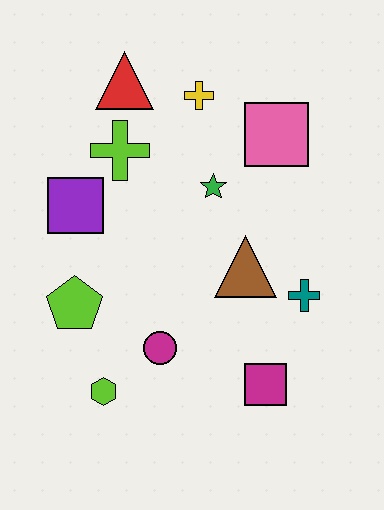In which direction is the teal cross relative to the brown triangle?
The teal cross is to the right of the brown triangle.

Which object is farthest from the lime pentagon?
The pink square is farthest from the lime pentagon.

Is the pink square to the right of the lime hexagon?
Yes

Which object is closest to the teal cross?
The brown triangle is closest to the teal cross.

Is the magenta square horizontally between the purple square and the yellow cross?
No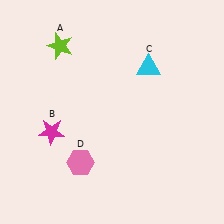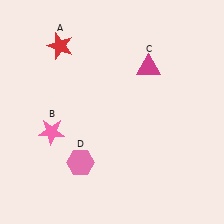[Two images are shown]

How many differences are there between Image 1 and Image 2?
There are 3 differences between the two images.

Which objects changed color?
A changed from lime to red. B changed from magenta to pink. C changed from cyan to magenta.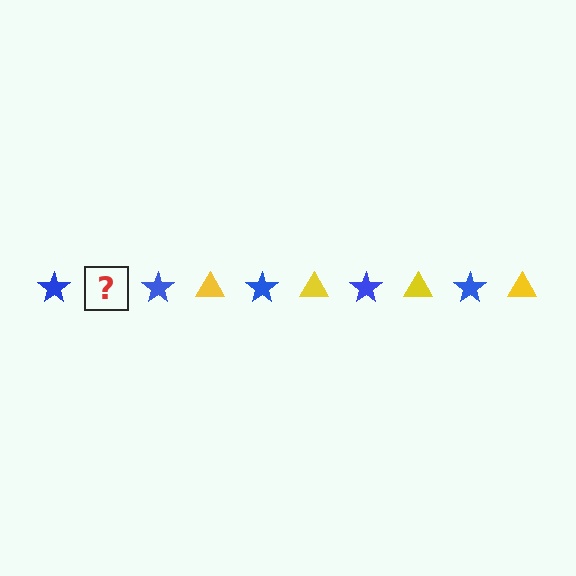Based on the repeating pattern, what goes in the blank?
The blank should be a yellow triangle.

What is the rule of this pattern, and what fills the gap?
The rule is that the pattern alternates between blue star and yellow triangle. The gap should be filled with a yellow triangle.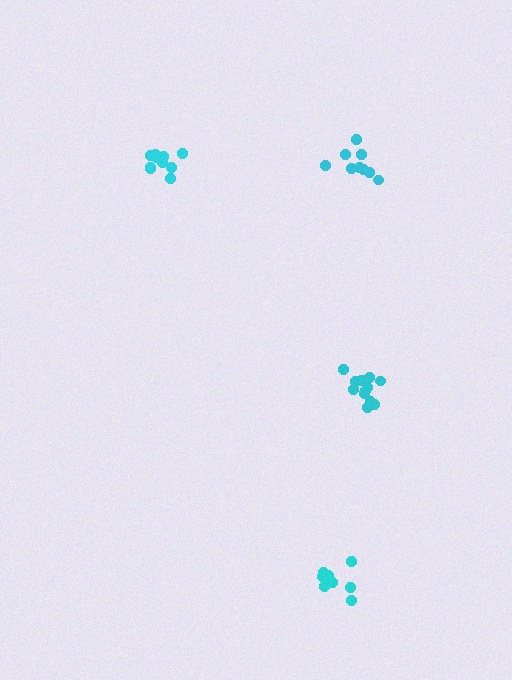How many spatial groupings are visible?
There are 4 spatial groupings.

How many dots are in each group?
Group 1: 9 dots, Group 2: 8 dots, Group 3: 10 dots, Group 4: 12 dots (39 total).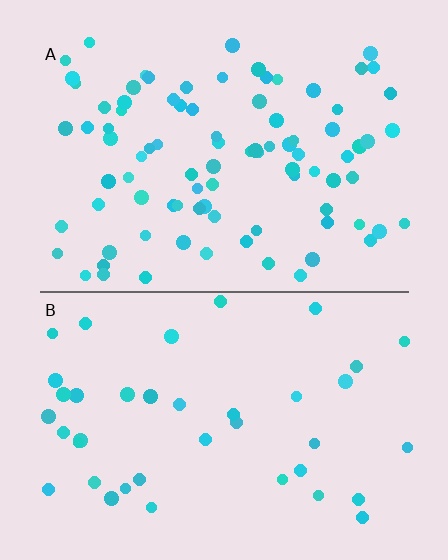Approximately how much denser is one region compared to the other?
Approximately 2.3× — region A over region B.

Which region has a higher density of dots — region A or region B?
A (the top).